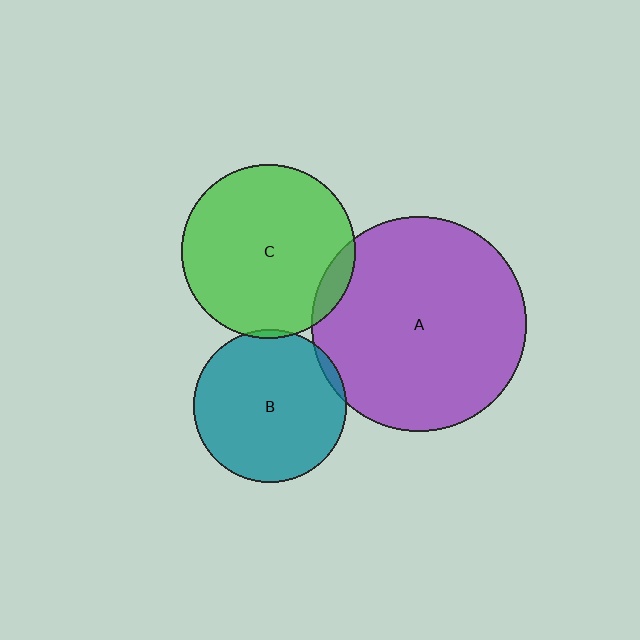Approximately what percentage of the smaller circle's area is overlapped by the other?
Approximately 5%.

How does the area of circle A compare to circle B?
Approximately 2.0 times.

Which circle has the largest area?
Circle A (purple).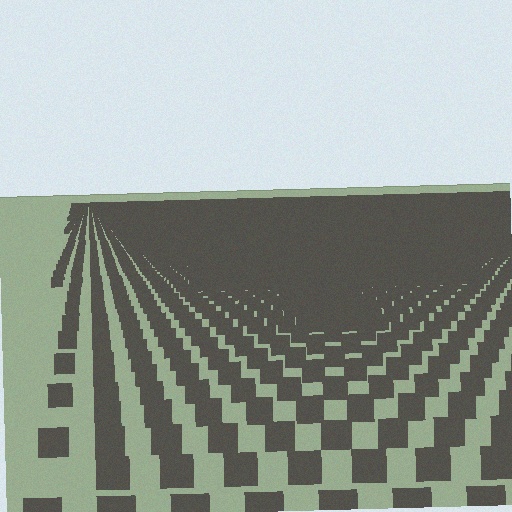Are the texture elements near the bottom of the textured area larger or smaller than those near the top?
Larger. Near the bottom, elements are closer to the viewer and appear at a bigger on-screen size.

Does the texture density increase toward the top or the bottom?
Density increases toward the top.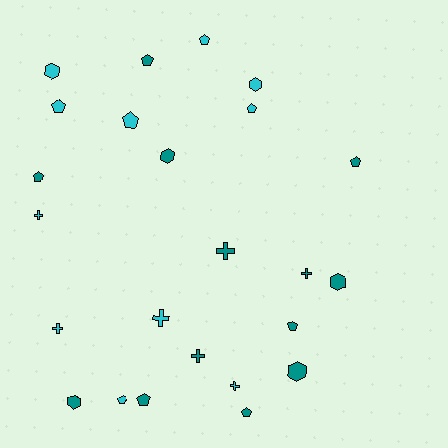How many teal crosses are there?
There are 3 teal crosses.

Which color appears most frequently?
Teal, with 13 objects.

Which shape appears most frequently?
Pentagon, with 11 objects.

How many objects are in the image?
There are 24 objects.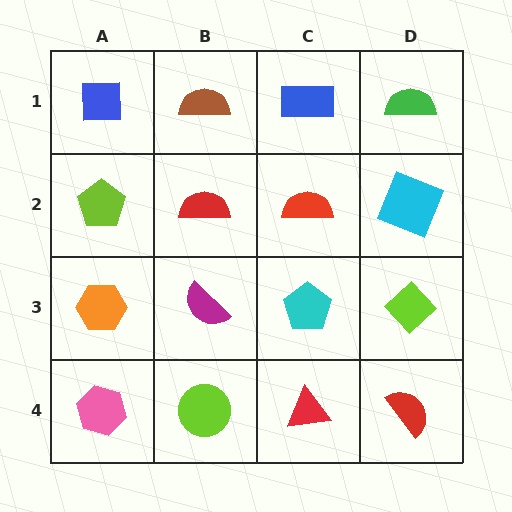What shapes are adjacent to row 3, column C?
A red semicircle (row 2, column C), a red triangle (row 4, column C), a magenta semicircle (row 3, column B), a lime diamond (row 3, column D).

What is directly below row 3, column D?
A red semicircle.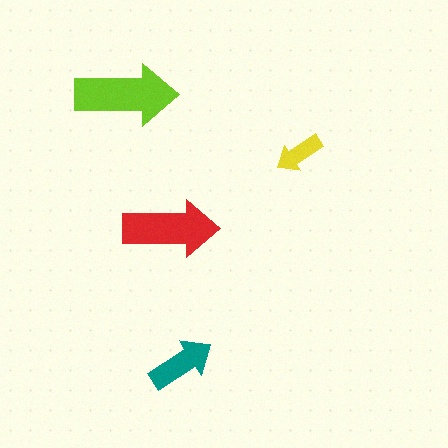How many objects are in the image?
There are 4 objects in the image.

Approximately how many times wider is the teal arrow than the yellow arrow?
About 1.5 times wider.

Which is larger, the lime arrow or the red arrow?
The lime one.